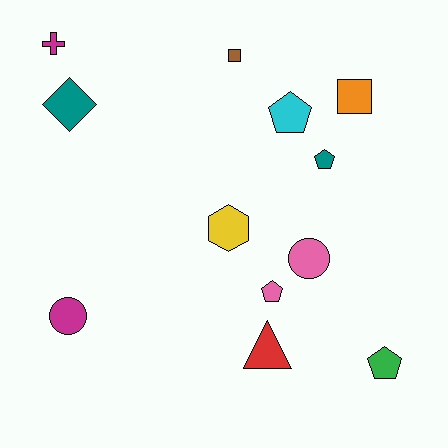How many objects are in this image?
There are 12 objects.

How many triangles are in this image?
There is 1 triangle.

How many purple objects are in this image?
There are no purple objects.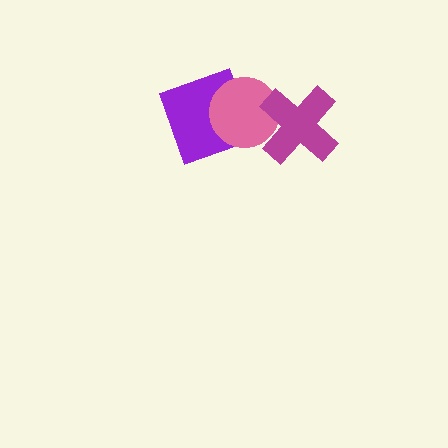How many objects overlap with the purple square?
1 object overlaps with the purple square.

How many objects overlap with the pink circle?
2 objects overlap with the pink circle.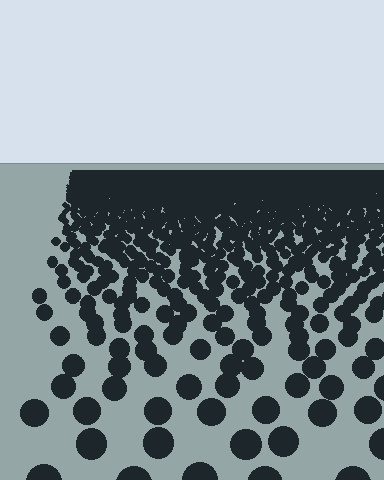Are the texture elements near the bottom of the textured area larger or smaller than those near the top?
Larger. Near the bottom, elements are closer to the viewer and appear at a bigger on-screen size.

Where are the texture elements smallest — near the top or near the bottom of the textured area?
Near the top.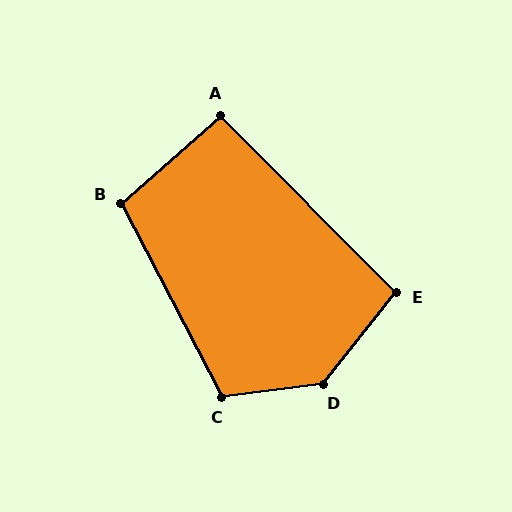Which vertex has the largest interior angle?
D, at approximately 135 degrees.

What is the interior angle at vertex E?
Approximately 97 degrees (obtuse).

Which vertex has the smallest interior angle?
A, at approximately 93 degrees.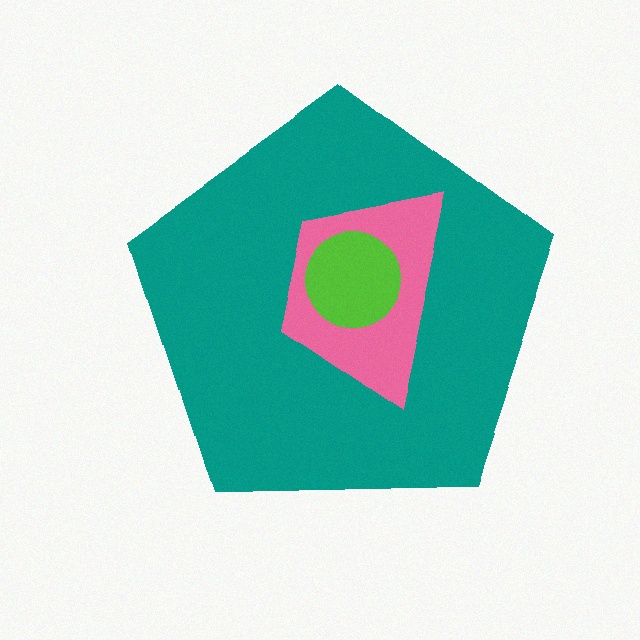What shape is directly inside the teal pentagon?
The pink trapezoid.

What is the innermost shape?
The lime circle.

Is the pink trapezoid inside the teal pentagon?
Yes.